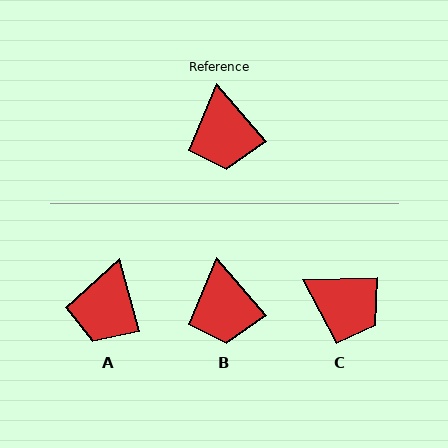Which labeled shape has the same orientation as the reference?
B.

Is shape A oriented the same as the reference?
No, it is off by about 25 degrees.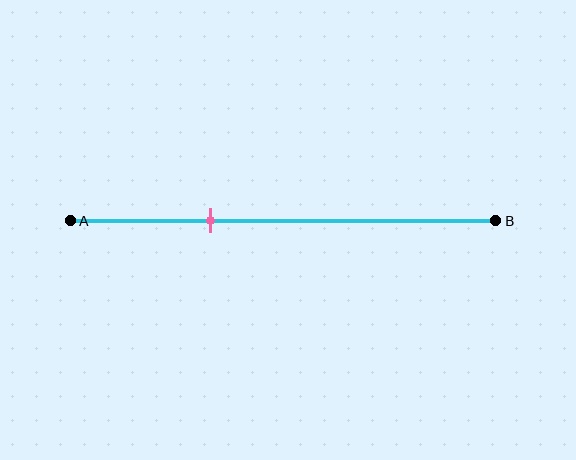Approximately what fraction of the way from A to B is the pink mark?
The pink mark is approximately 35% of the way from A to B.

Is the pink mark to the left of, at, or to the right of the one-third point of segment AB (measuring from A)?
The pink mark is approximately at the one-third point of segment AB.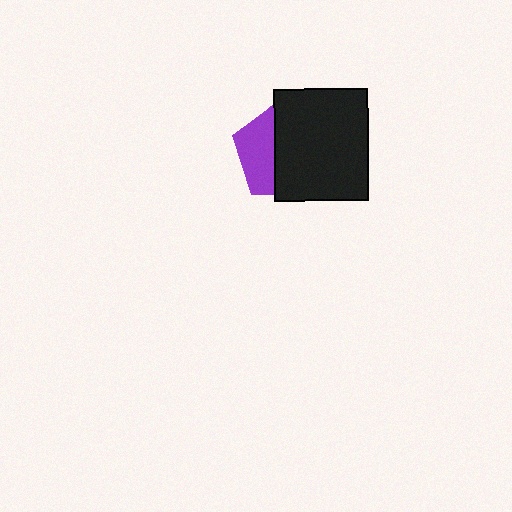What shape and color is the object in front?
The object in front is a black rectangle.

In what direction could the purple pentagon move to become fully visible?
The purple pentagon could move left. That would shift it out from behind the black rectangle entirely.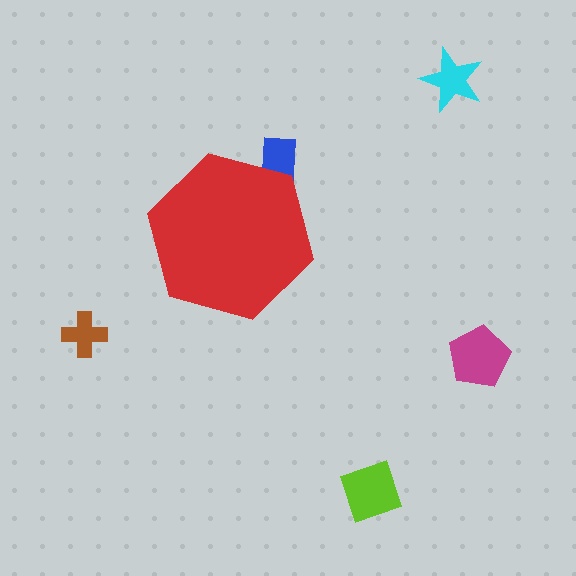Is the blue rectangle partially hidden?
Yes, the blue rectangle is partially hidden behind the red hexagon.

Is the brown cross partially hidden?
No, the brown cross is fully visible.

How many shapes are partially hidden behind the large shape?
1 shape is partially hidden.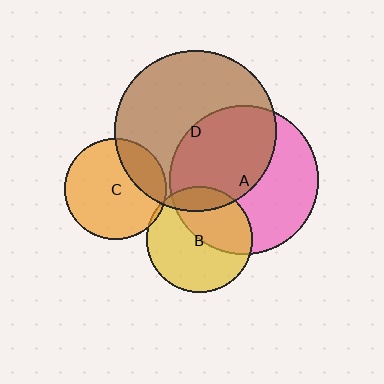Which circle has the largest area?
Circle D (brown).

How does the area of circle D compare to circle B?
Approximately 2.3 times.